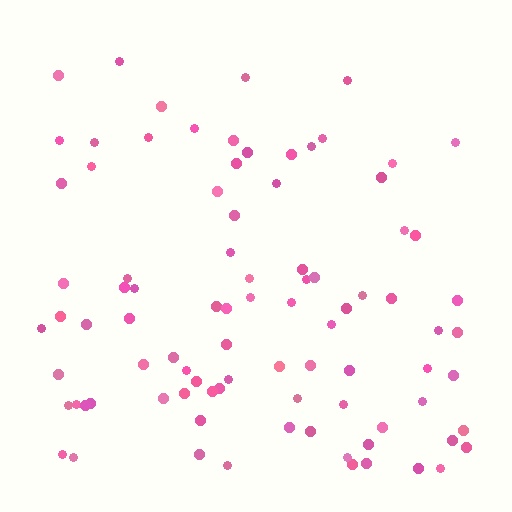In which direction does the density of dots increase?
From top to bottom, with the bottom side densest.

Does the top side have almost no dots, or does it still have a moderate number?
Still a moderate number, just noticeably fewer than the bottom.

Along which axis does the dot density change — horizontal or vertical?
Vertical.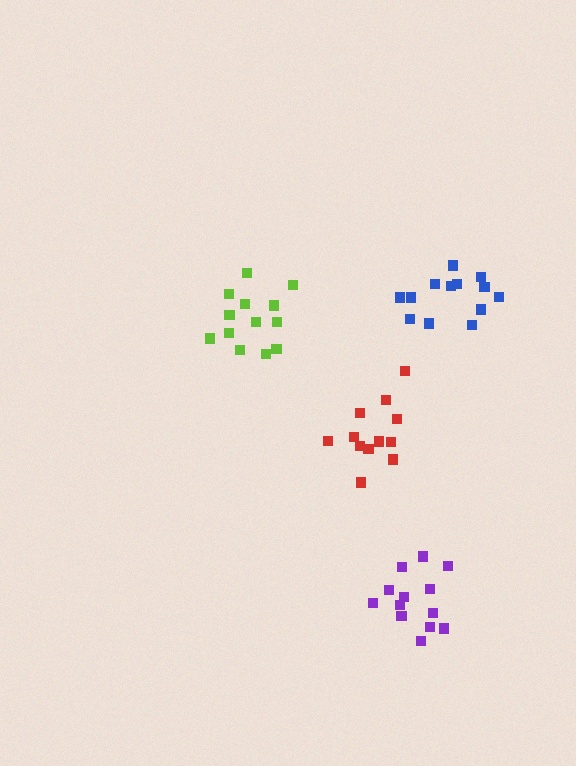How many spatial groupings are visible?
There are 4 spatial groupings.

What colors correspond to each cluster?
The clusters are colored: lime, red, blue, purple.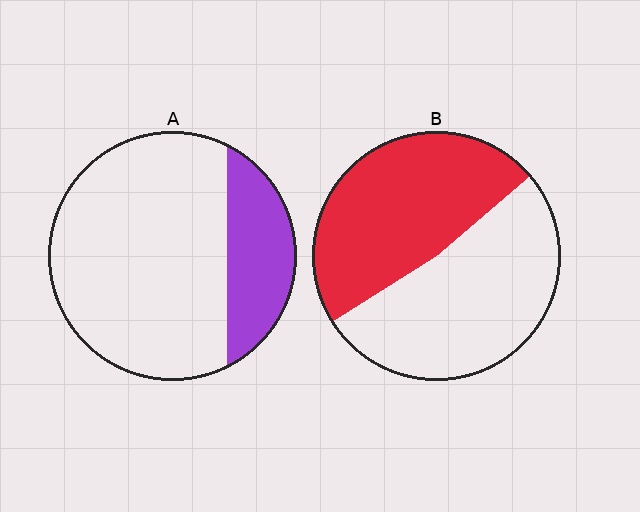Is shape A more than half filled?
No.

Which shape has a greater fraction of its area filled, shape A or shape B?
Shape B.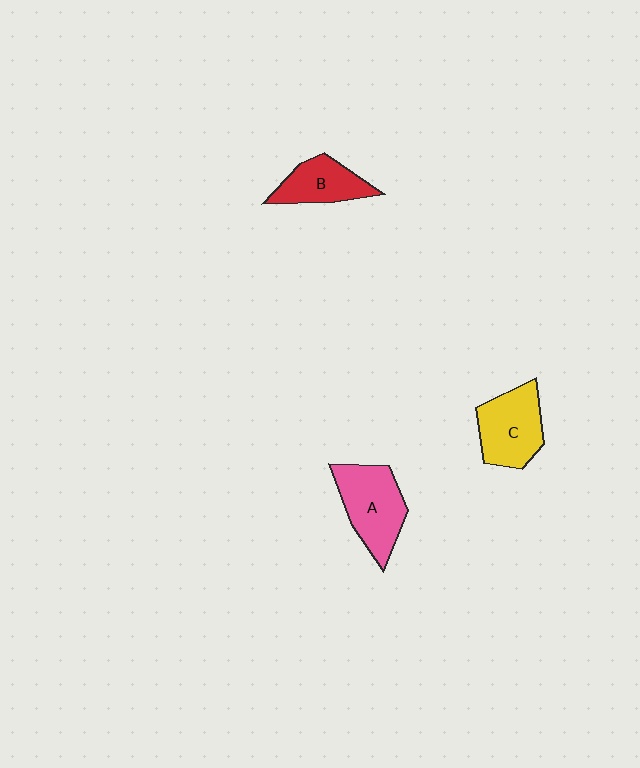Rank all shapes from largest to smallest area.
From largest to smallest: A (pink), C (yellow), B (red).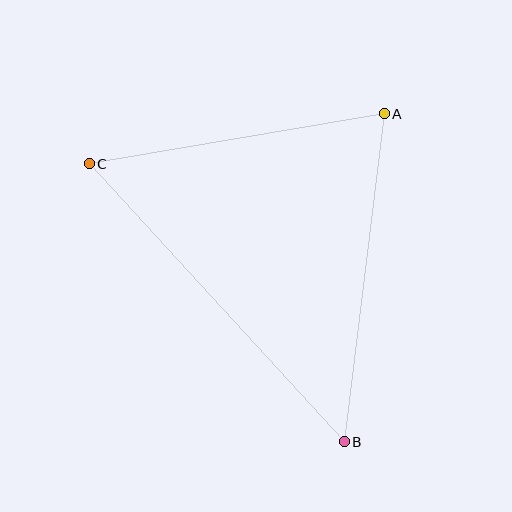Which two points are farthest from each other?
Points B and C are farthest from each other.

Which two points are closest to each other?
Points A and C are closest to each other.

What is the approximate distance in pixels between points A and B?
The distance between A and B is approximately 330 pixels.